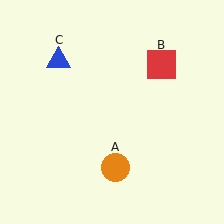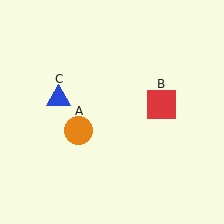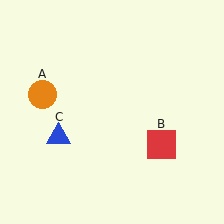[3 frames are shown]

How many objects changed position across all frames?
3 objects changed position: orange circle (object A), red square (object B), blue triangle (object C).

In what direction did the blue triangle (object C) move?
The blue triangle (object C) moved down.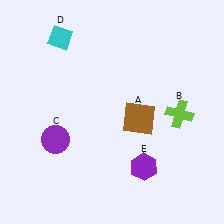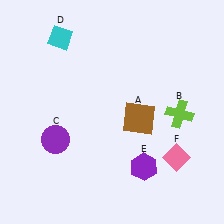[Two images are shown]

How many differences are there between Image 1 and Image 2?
There is 1 difference between the two images.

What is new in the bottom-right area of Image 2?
A pink diamond (F) was added in the bottom-right area of Image 2.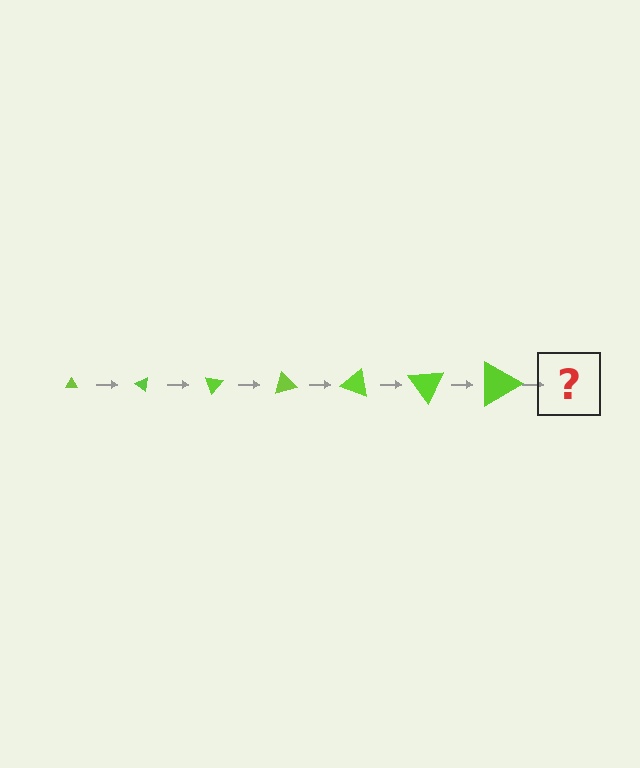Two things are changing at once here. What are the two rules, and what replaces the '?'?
The two rules are that the triangle grows larger each step and it rotates 35 degrees each step. The '?' should be a triangle, larger than the previous one and rotated 245 degrees from the start.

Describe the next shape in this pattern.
It should be a triangle, larger than the previous one and rotated 245 degrees from the start.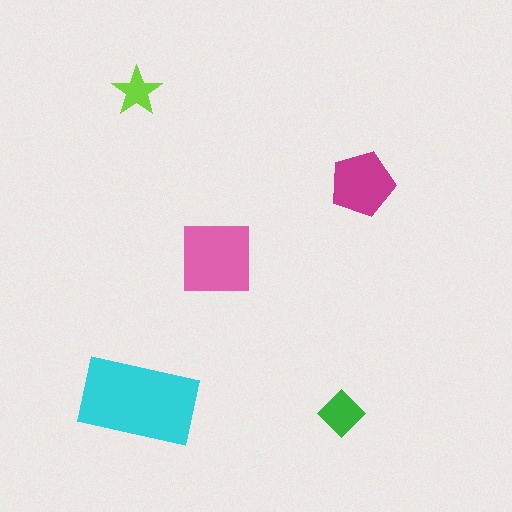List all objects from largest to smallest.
The cyan rectangle, the pink square, the magenta pentagon, the green diamond, the lime star.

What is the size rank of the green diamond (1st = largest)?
4th.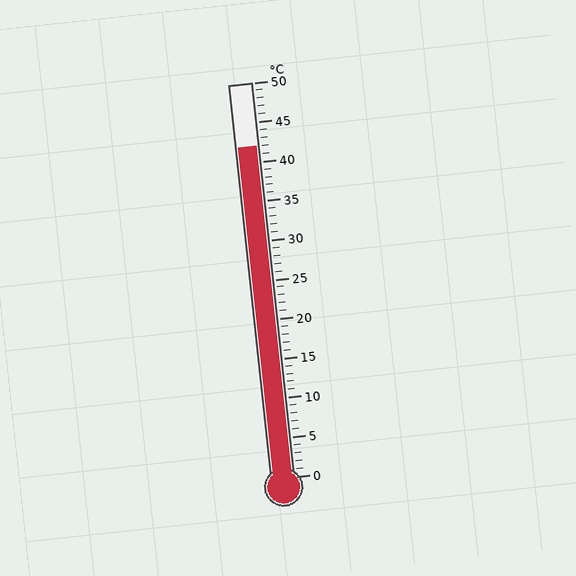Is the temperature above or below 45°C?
The temperature is below 45°C.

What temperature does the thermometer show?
The thermometer shows approximately 42°C.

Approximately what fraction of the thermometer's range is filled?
The thermometer is filled to approximately 85% of its range.